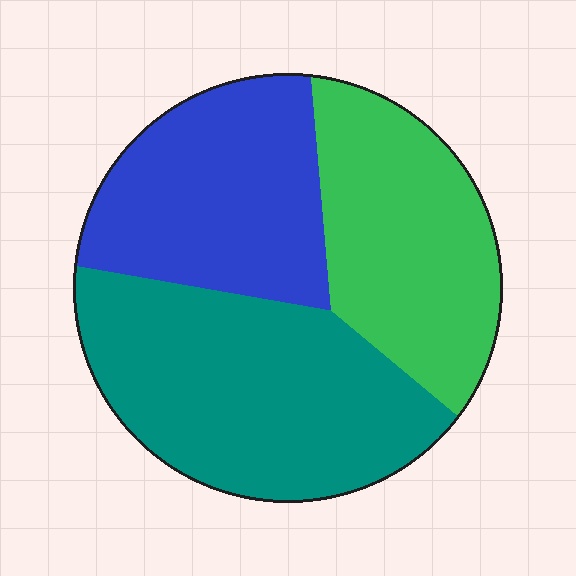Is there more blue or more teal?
Teal.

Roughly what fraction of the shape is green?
Green takes up between a quarter and a half of the shape.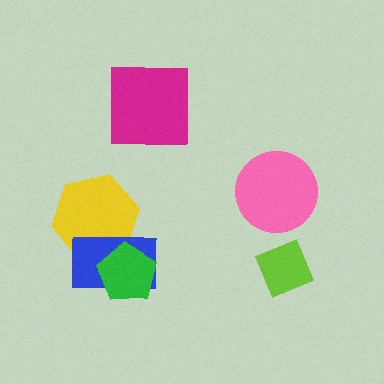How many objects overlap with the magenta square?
0 objects overlap with the magenta square.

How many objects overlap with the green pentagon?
2 objects overlap with the green pentagon.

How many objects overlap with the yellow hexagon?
2 objects overlap with the yellow hexagon.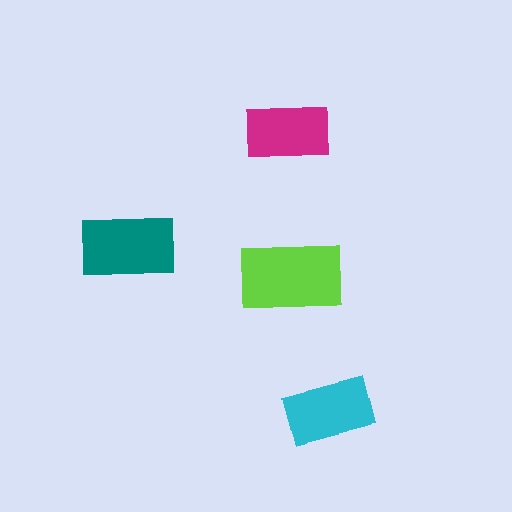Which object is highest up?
The magenta rectangle is topmost.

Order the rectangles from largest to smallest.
the lime one, the teal one, the cyan one, the magenta one.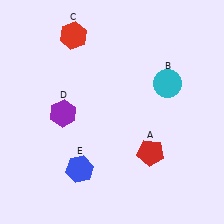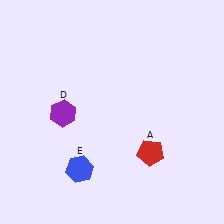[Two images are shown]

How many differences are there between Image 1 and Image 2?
There are 2 differences between the two images.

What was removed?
The cyan circle (B), the red hexagon (C) were removed in Image 2.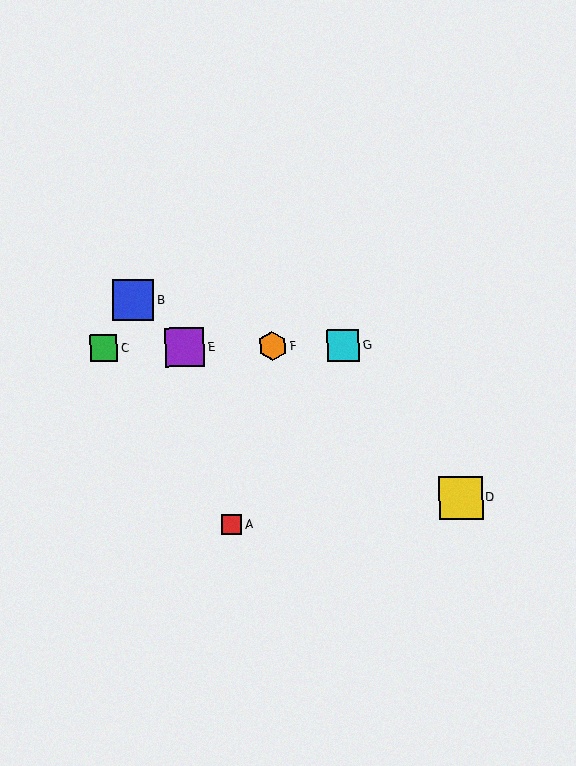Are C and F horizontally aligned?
Yes, both are at y≈349.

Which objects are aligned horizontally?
Objects C, E, F, G are aligned horizontally.